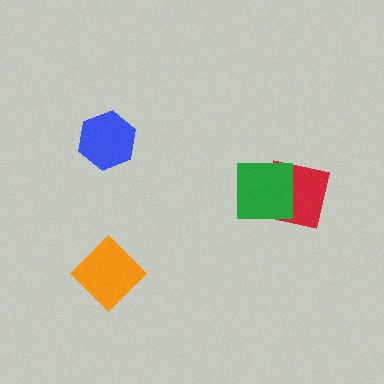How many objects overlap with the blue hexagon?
0 objects overlap with the blue hexagon.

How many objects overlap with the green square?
1 object overlaps with the green square.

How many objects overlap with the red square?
1 object overlaps with the red square.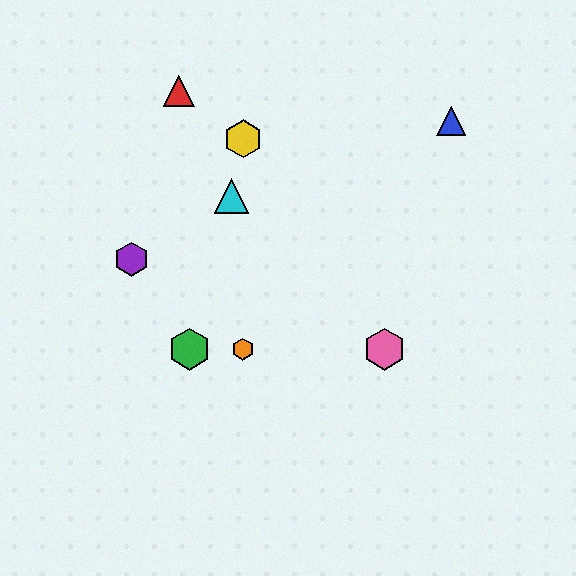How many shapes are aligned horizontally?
3 shapes (the green hexagon, the orange hexagon, the pink hexagon) are aligned horizontally.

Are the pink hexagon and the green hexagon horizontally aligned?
Yes, both are at y≈349.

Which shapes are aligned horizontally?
The green hexagon, the orange hexagon, the pink hexagon are aligned horizontally.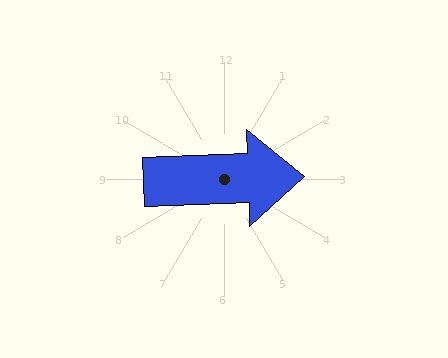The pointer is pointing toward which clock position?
Roughly 3 o'clock.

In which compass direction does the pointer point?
East.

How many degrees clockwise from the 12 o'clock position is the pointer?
Approximately 88 degrees.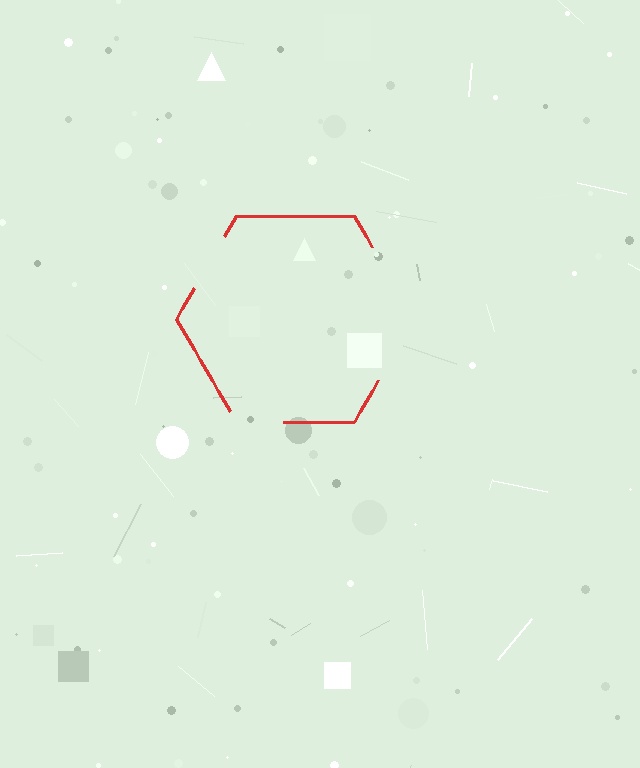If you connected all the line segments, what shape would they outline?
They would outline a hexagon.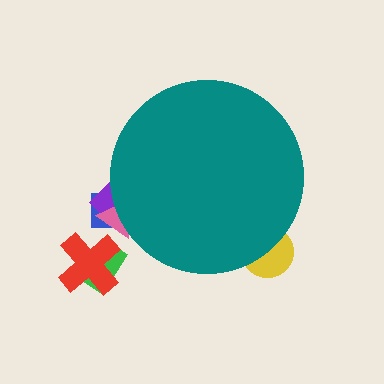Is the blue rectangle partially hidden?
Yes, the blue rectangle is partially hidden behind the teal circle.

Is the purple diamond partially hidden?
Yes, the purple diamond is partially hidden behind the teal circle.